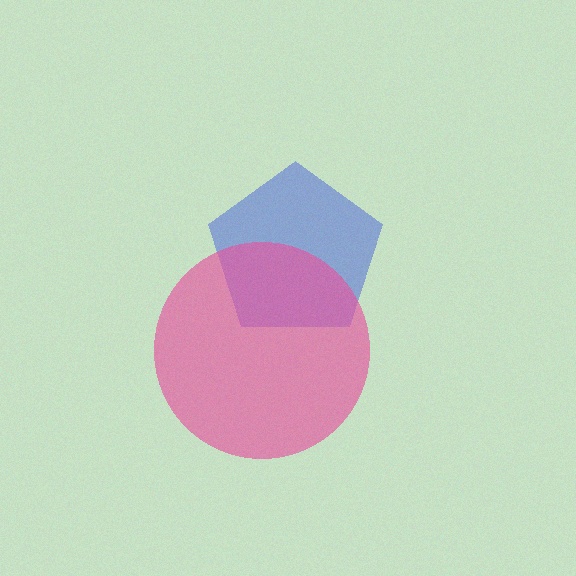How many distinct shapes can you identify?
There are 2 distinct shapes: a blue pentagon, a pink circle.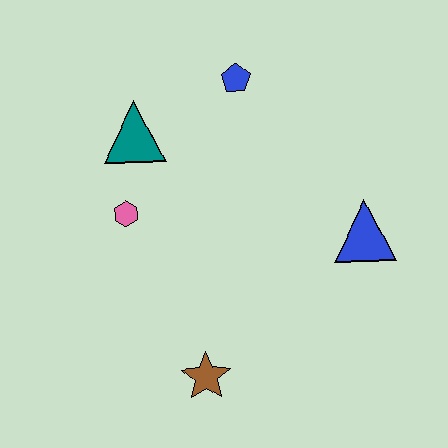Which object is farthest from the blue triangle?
The teal triangle is farthest from the blue triangle.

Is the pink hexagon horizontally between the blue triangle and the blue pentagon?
No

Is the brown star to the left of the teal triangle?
No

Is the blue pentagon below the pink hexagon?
No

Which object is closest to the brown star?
The pink hexagon is closest to the brown star.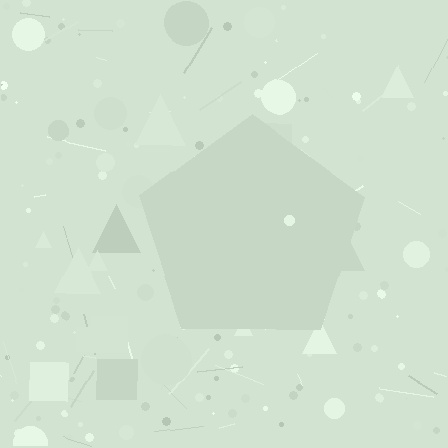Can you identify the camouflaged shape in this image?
The camouflaged shape is a pentagon.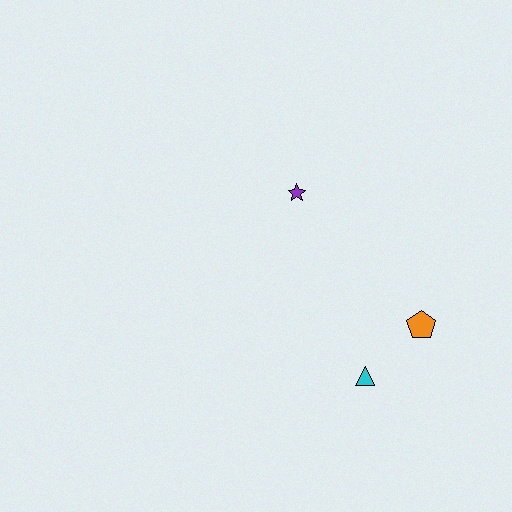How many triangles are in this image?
There is 1 triangle.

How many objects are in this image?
There are 3 objects.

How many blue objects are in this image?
There are no blue objects.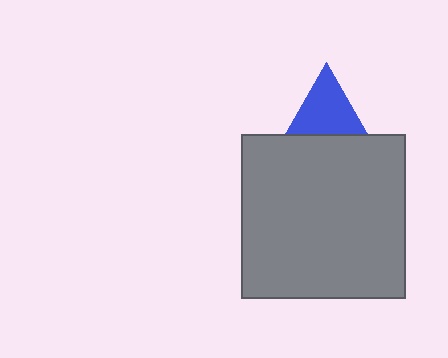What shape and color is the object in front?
The object in front is a gray square.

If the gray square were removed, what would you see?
You would see the complete blue triangle.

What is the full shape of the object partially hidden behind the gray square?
The partially hidden object is a blue triangle.